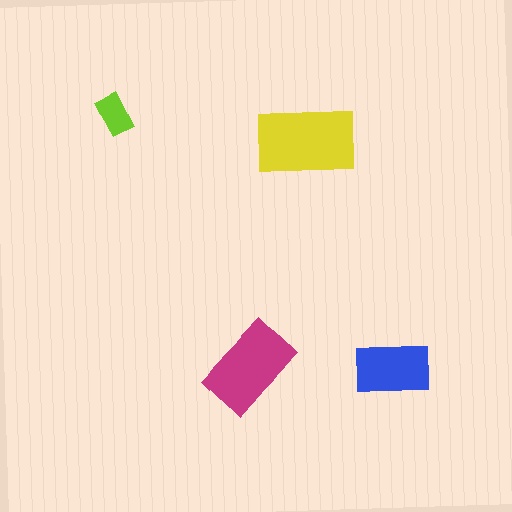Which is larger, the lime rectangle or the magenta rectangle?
The magenta one.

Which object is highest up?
The lime rectangle is topmost.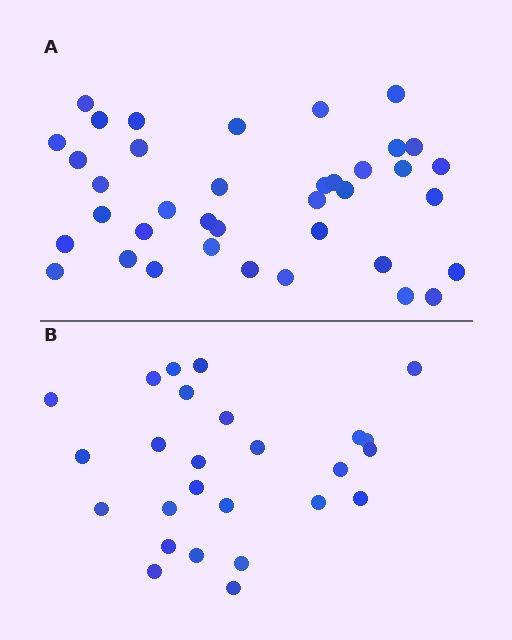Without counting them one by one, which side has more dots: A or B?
Region A (the top region) has more dots.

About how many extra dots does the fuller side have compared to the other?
Region A has roughly 12 or so more dots than region B.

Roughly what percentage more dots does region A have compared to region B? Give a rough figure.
About 45% more.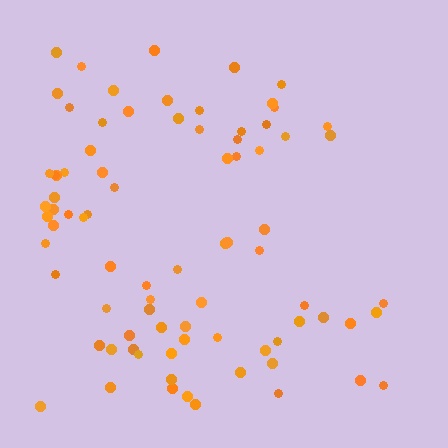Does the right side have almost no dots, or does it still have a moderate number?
Still a moderate number, just noticeably fewer than the left.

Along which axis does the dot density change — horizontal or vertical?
Horizontal.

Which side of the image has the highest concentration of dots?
The left.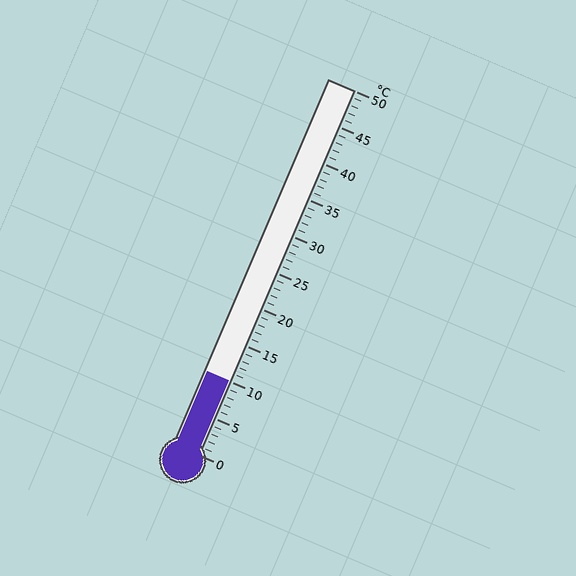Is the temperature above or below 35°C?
The temperature is below 35°C.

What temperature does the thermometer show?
The thermometer shows approximately 10°C.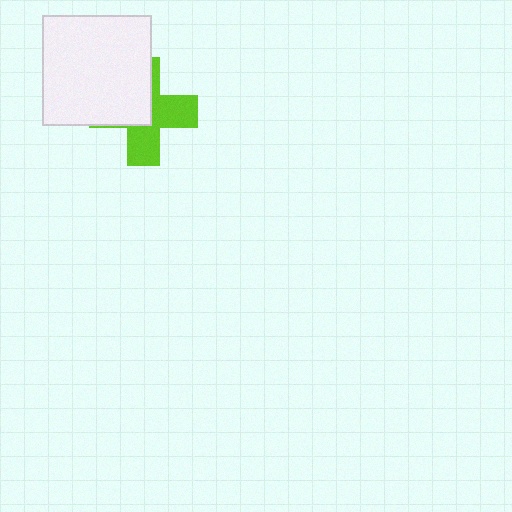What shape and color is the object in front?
The object in front is a white square.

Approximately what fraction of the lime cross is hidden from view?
Roughly 47% of the lime cross is hidden behind the white square.